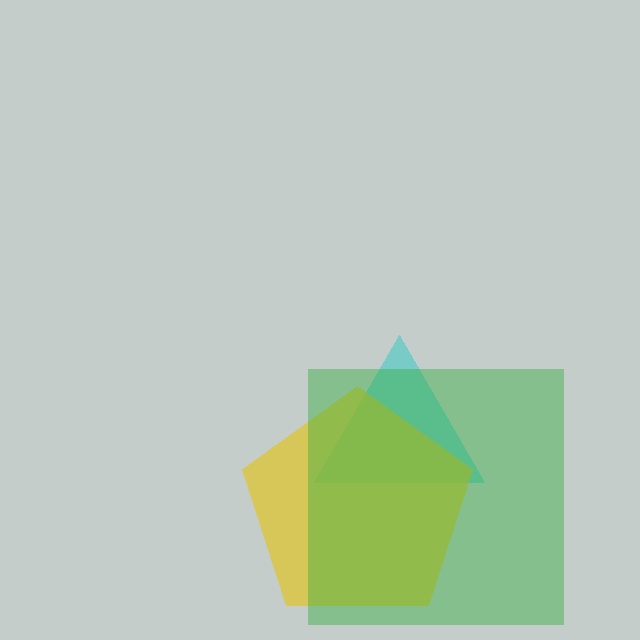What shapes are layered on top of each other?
The layered shapes are: a cyan triangle, a yellow pentagon, a green square.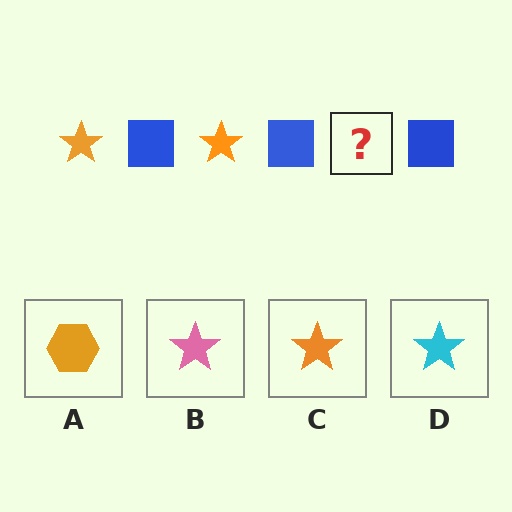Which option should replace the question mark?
Option C.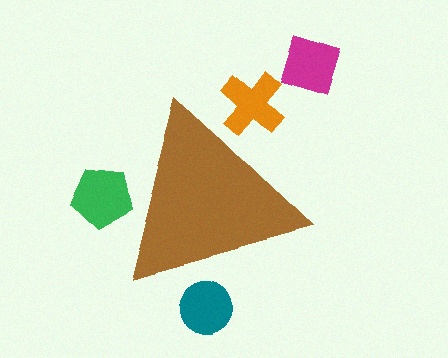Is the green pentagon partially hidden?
Yes, the green pentagon is partially hidden behind the brown triangle.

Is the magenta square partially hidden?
No, the magenta square is fully visible.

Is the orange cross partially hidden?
Yes, the orange cross is partially hidden behind the brown triangle.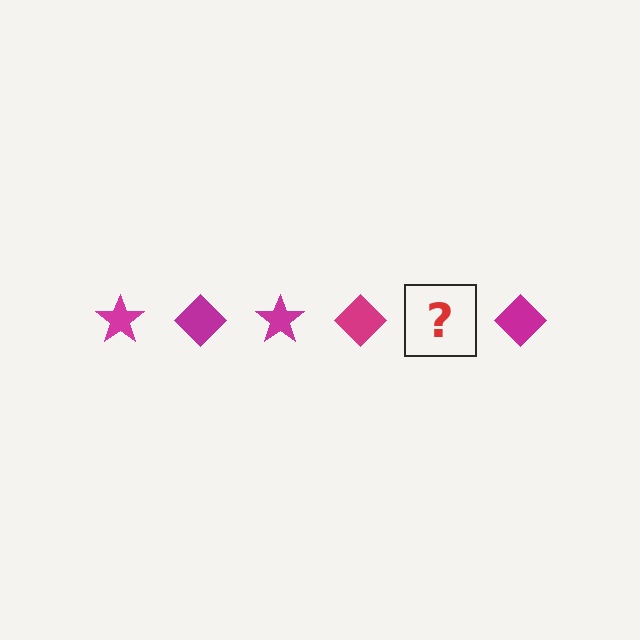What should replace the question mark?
The question mark should be replaced with a magenta star.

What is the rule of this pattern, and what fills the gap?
The rule is that the pattern cycles through star, diamond shapes in magenta. The gap should be filled with a magenta star.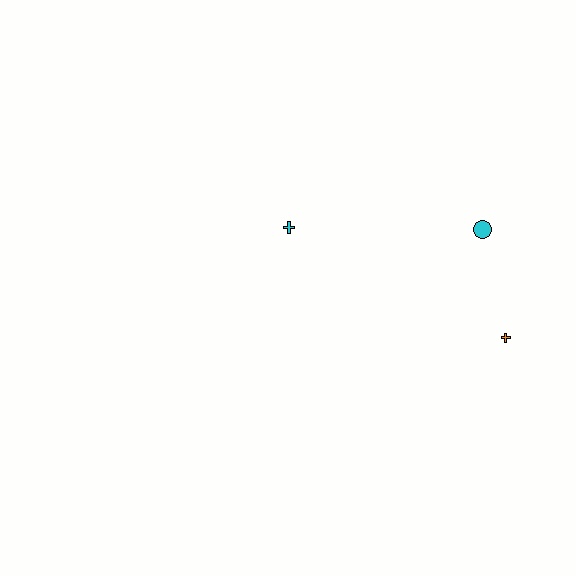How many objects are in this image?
There are 3 objects.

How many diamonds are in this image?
There are no diamonds.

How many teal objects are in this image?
There are no teal objects.